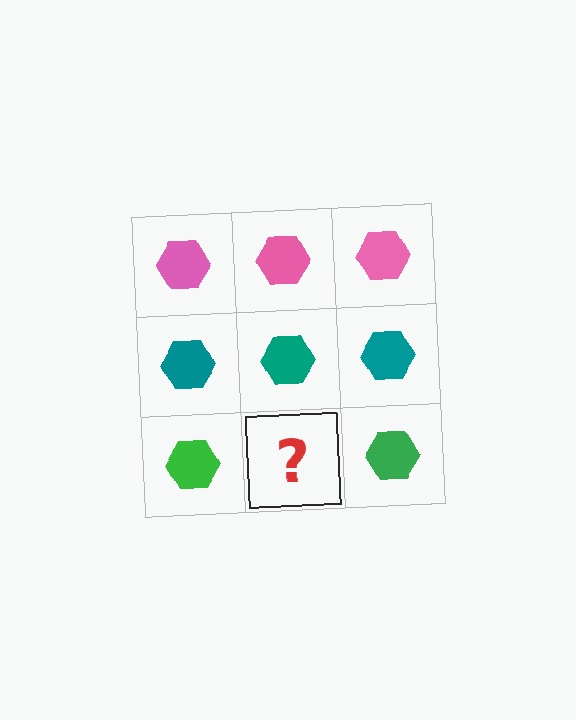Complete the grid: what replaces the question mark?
The question mark should be replaced with a green hexagon.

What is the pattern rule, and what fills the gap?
The rule is that each row has a consistent color. The gap should be filled with a green hexagon.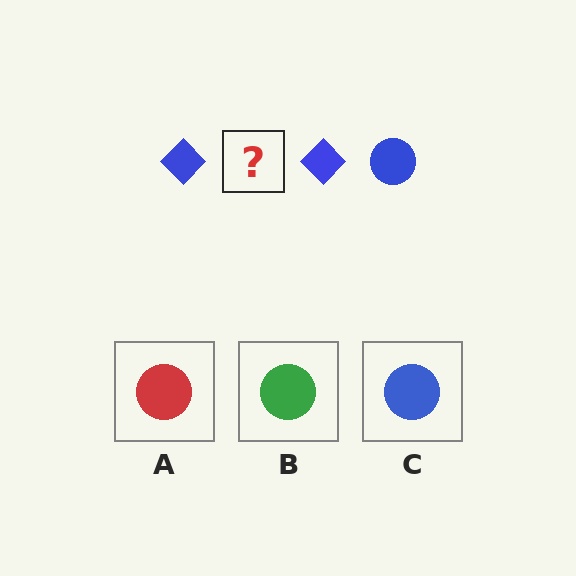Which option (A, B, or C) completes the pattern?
C.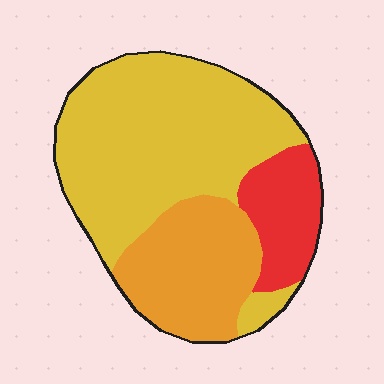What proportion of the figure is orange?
Orange takes up between a sixth and a third of the figure.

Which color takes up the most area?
Yellow, at roughly 60%.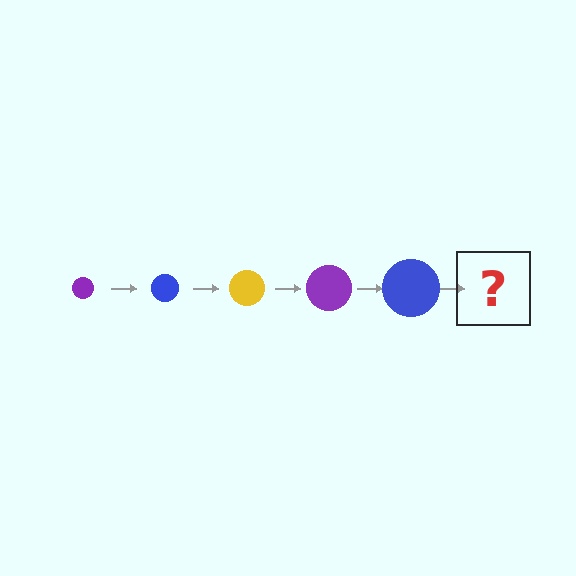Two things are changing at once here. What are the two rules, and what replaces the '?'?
The two rules are that the circle grows larger each step and the color cycles through purple, blue, and yellow. The '?' should be a yellow circle, larger than the previous one.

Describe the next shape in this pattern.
It should be a yellow circle, larger than the previous one.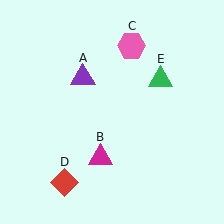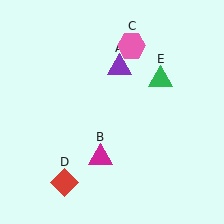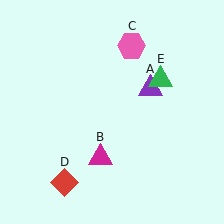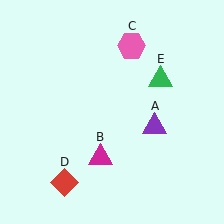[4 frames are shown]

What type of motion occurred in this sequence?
The purple triangle (object A) rotated clockwise around the center of the scene.